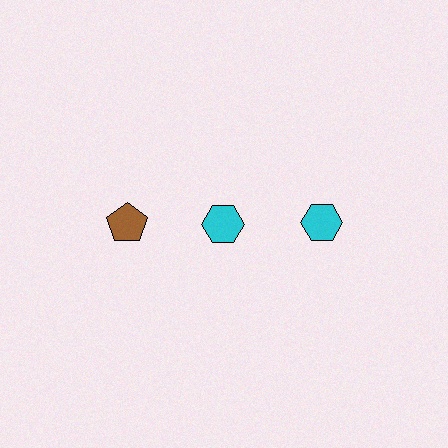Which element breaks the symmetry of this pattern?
The brown pentagon in the top row, leftmost column breaks the symmetry. All other shapes are cyan hexagons.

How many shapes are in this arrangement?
There are 3 shapes arranged in a grid pattern.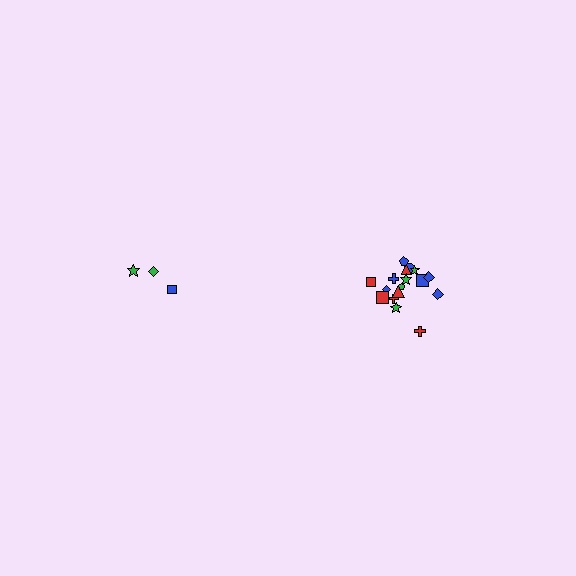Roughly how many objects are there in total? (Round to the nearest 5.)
Roughly 20 objects in total.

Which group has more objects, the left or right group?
The right group.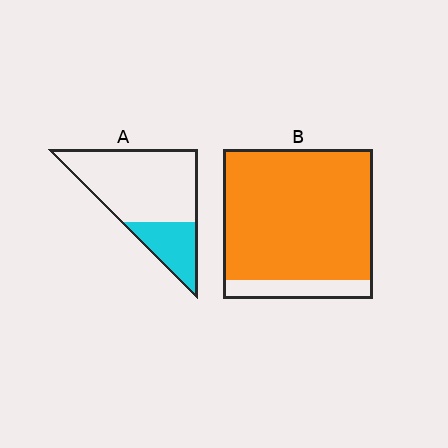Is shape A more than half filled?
No.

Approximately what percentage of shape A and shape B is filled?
A is approximately 25% and B is approximately 85%.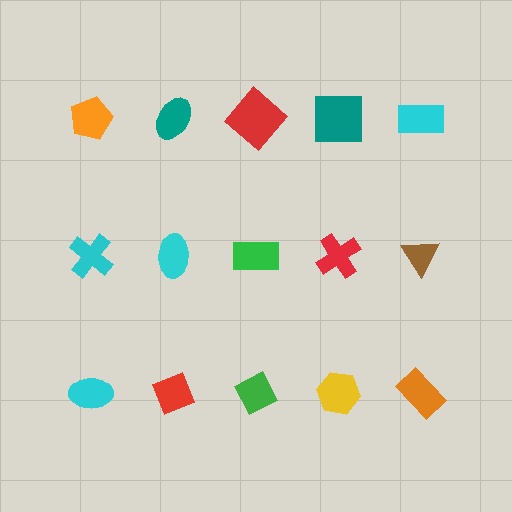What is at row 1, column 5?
A cyan rectangle.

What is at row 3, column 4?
A yellow hexagon.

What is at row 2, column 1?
A cyan cross.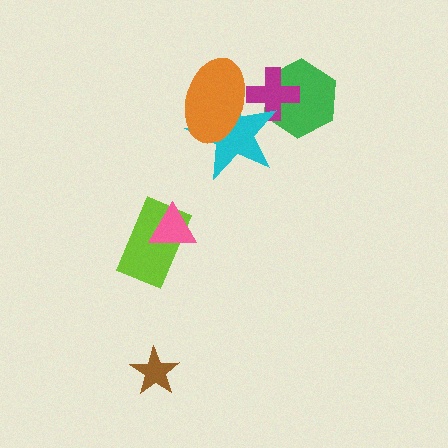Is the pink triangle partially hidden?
No, no other shape covers it.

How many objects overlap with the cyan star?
3 objects overlap with the cyan star.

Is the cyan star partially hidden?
Yes, it is partially covered by another shape.